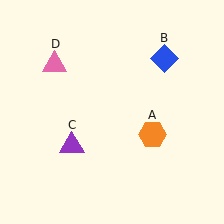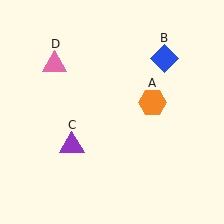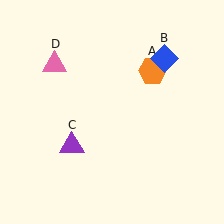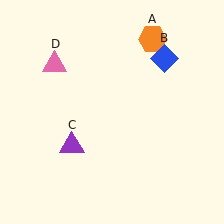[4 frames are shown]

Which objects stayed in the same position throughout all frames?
Blue diamond (object B) and purple triangle (object C) and pink triangle (object D) remained stationary.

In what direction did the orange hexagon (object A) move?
The orange hexagon (object A) moved up.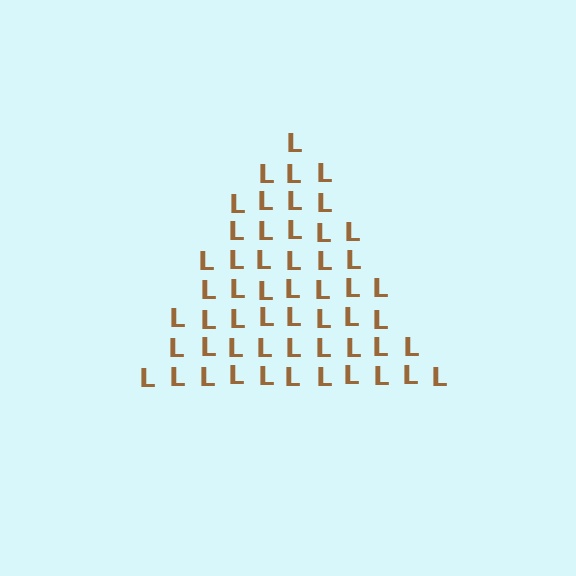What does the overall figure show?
The overall figure shows a triangle.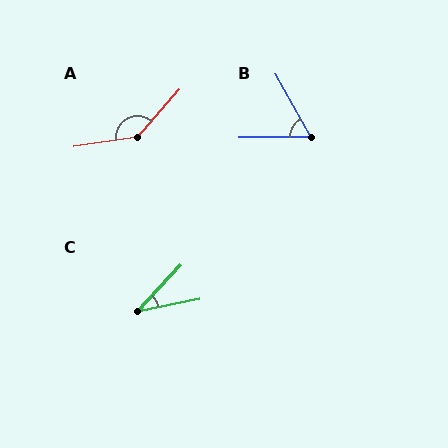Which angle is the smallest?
C, at approximately 35 degrees.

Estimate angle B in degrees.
Approximately 61 degrees.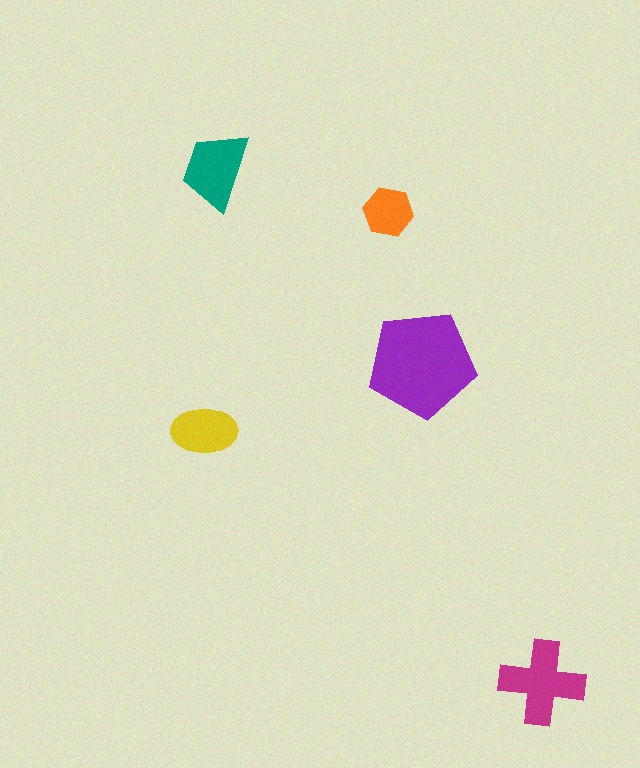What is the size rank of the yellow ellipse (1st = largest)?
4th.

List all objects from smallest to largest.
The orange hexagon, the yellow ellipse, the teal trapezoid, the magenta cross, the purple pentagon.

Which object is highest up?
The teal trapezoid is topmost.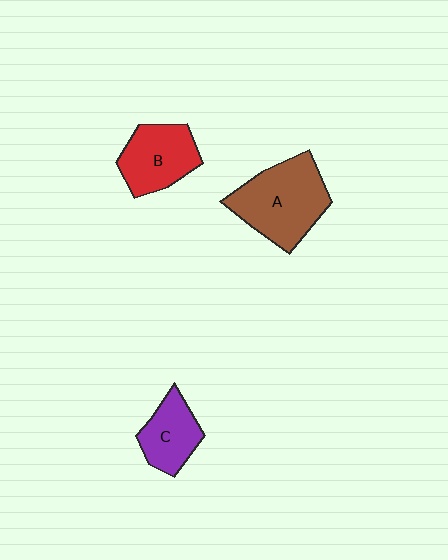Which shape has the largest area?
Shape A (brown).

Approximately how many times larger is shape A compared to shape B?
Approximately 1.4 times.